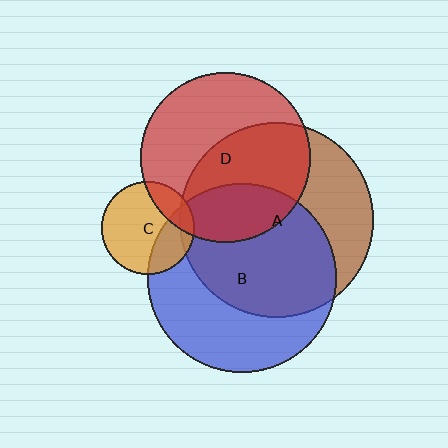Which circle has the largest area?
Circle A (brown).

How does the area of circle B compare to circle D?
Approximately 1.2 times.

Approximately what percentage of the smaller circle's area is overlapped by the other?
Approximately 25%.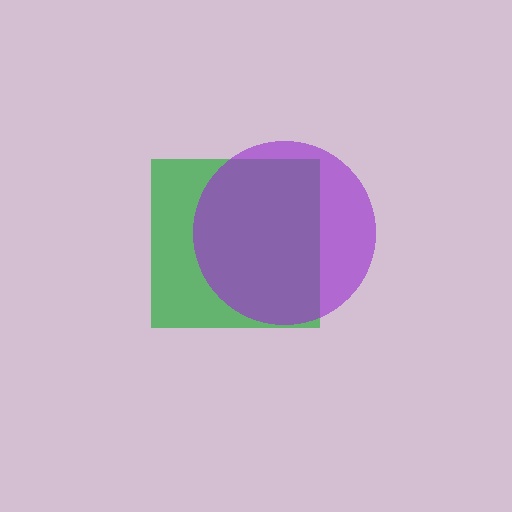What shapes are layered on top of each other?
The layered shapes are: a green square, a purple circle.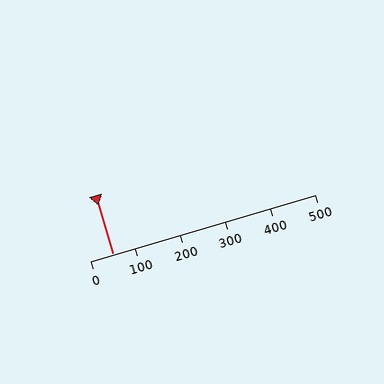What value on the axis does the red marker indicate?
The marker indicates approximately 50.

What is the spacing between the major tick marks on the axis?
The major ticks are spaced 100 apart.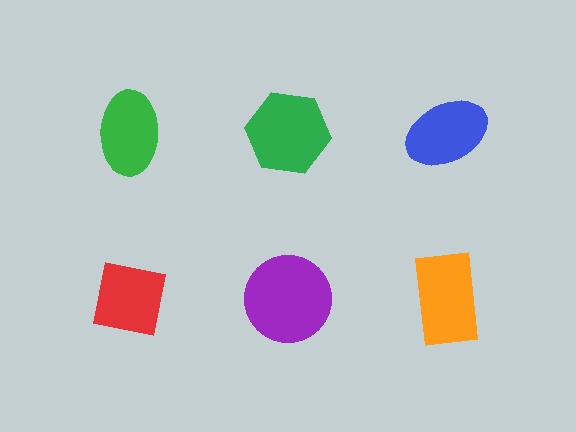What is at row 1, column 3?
A blue ellipse.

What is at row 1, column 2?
A green hexagon.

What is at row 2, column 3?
An orange rectangle.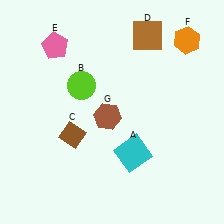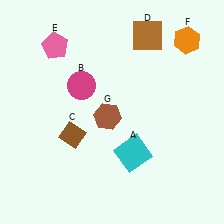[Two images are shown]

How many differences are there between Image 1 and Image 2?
There is 1 difference between the two images.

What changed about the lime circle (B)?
In Image 1, B is lime. In Image 2, it changed to magenta.